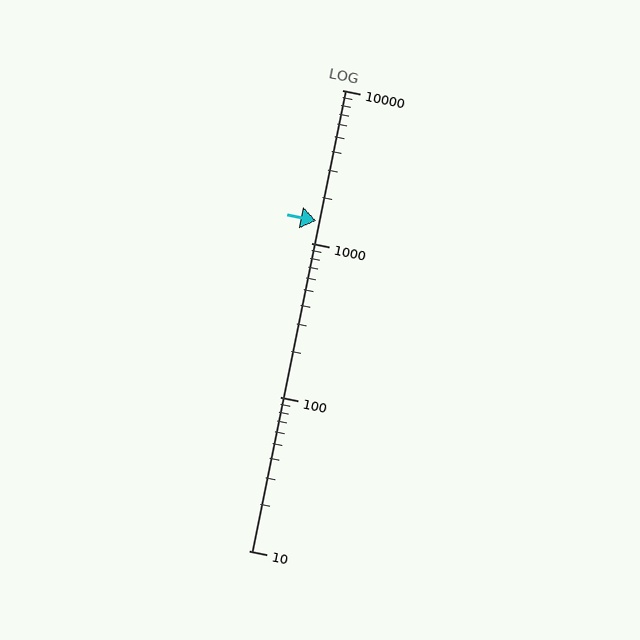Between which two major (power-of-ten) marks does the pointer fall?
The pointer is between 1000 and 10000.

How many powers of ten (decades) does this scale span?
The scale spans 3 decades, from 10 to 10000.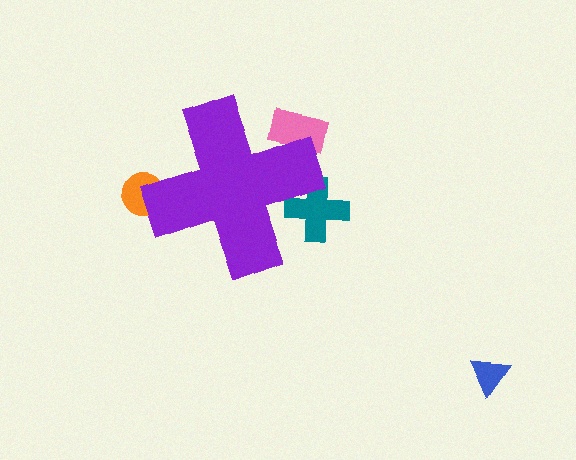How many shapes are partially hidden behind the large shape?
3 shapes are partially hidden.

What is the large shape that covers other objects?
A purple cross.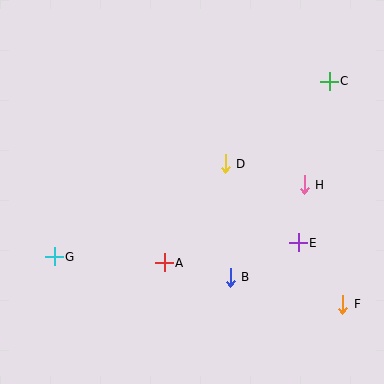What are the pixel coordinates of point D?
Point D is at (225, 164).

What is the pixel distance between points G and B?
The distance between G and B is 177 pixels.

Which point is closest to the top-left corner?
Point G is closest to the top-left corner.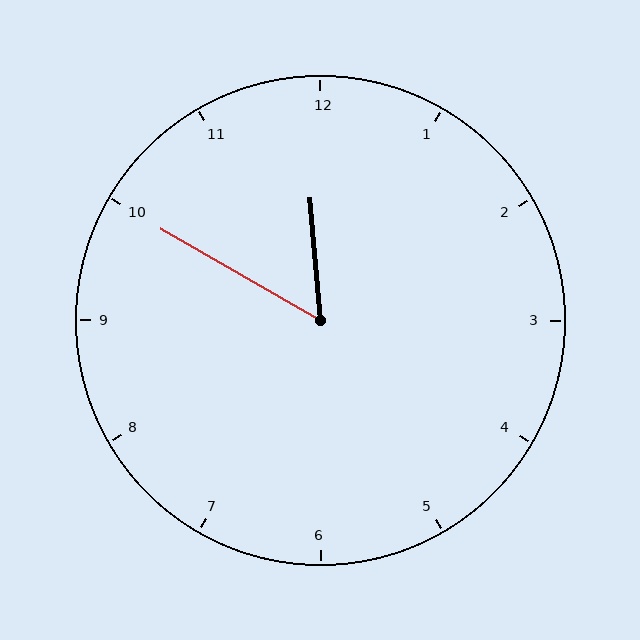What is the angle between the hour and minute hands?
Approximately 55 degrees.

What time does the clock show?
11:50.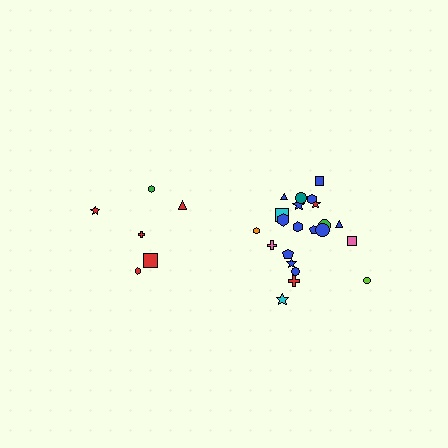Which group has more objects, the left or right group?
The right group.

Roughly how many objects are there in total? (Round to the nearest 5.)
Roughly 30 objects in total.